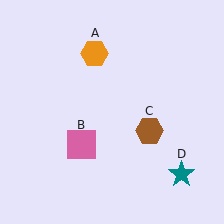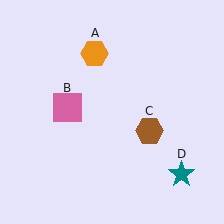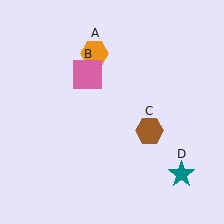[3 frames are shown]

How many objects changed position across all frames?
1 object changed position: pink square (object B).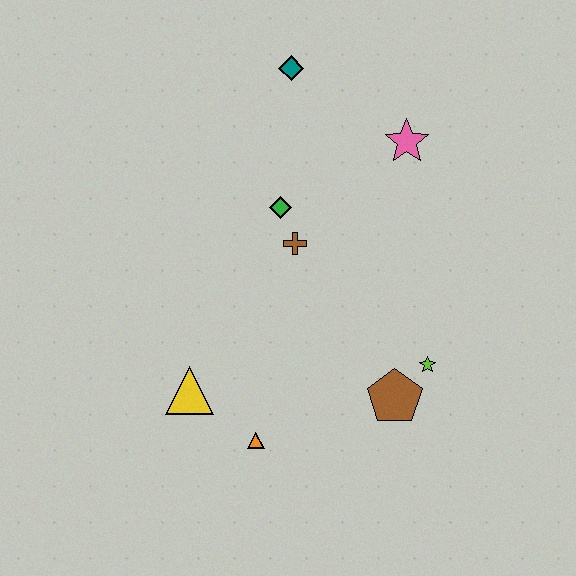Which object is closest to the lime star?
The brown pentagon is closest to the lime star.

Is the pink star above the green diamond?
Yes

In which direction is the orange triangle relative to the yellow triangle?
The orange triangle is to the right of the yellow triangle.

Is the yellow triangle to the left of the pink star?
Yes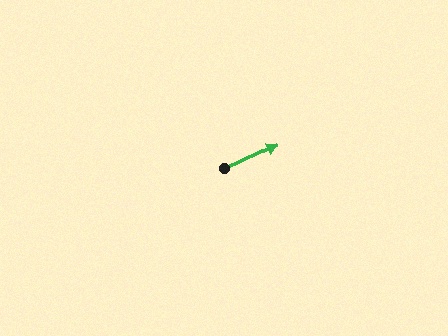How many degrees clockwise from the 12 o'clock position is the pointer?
Approximately 66 degrees.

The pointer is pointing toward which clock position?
Roughly 2 o'clock.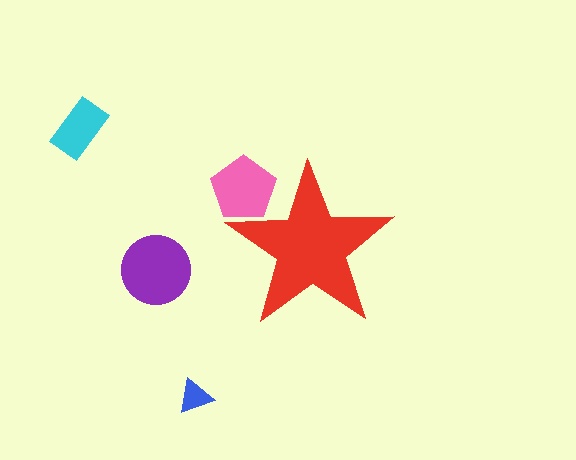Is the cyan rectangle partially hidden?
No, the cyan rectangle is fully visible.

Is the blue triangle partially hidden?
No, the blue triangle is fully visible.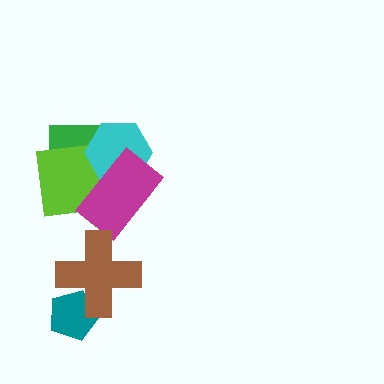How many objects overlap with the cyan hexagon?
3 objects overlap with the cyan hexagon.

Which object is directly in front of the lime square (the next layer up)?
The cyan hexagon is directly in front of the lime square.